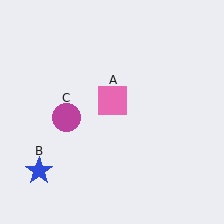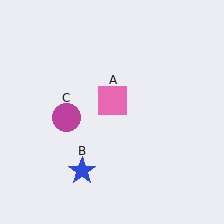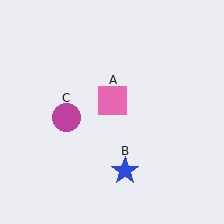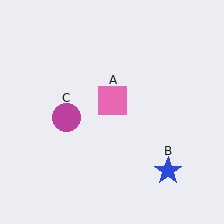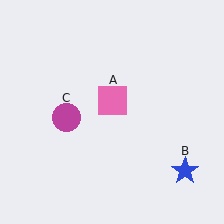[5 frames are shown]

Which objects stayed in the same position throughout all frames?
Pink square (object A) and magenta circle (object C) remained stationary.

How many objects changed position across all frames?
1 object changed position: blue star (object B).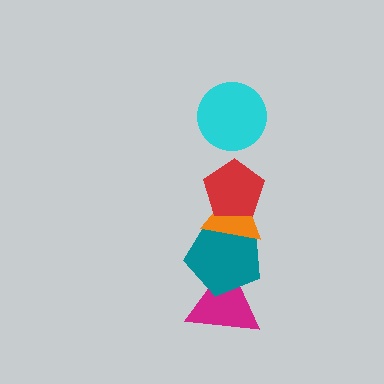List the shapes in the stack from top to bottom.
From top to bottom: the cyan circle, the red pentagon, the orange triangle, the teal pentagon, the magenta triangle.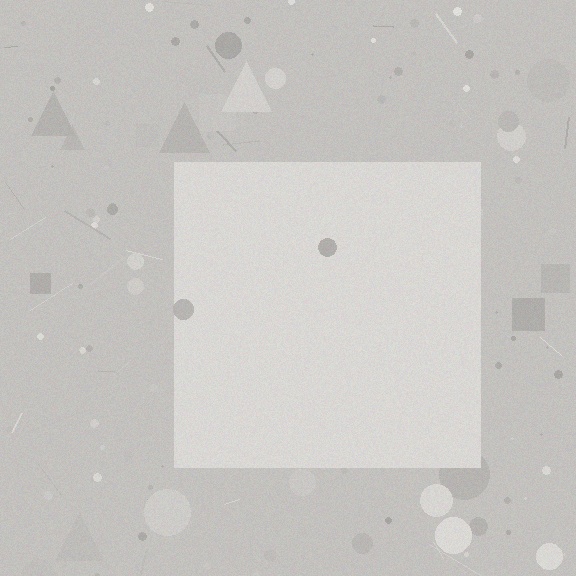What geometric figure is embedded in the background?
A square is embedded in the background.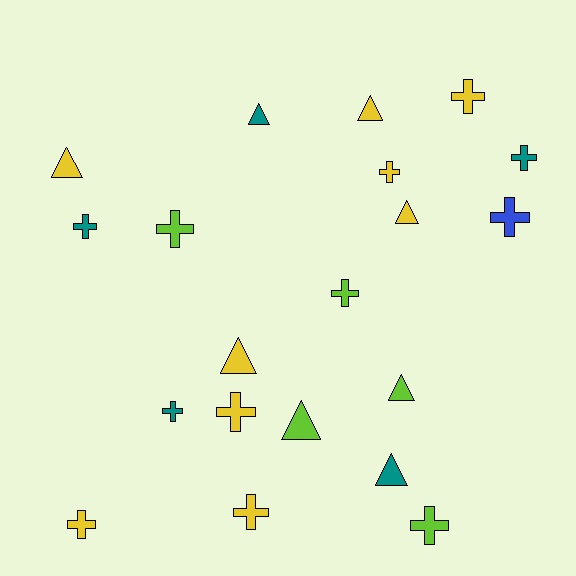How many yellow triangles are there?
There are 4 yellow triangles.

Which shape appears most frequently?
Cross, with 12 objects.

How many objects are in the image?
There are 20 objects.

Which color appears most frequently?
Yellow, with 9 objects.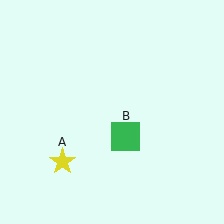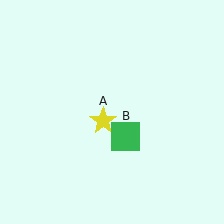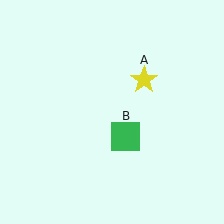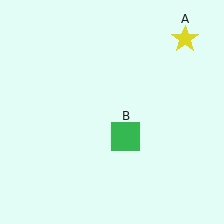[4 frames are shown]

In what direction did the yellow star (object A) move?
The yellow star (object A) moved up and to the right.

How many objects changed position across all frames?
1 object changed position: yellow star (object A).